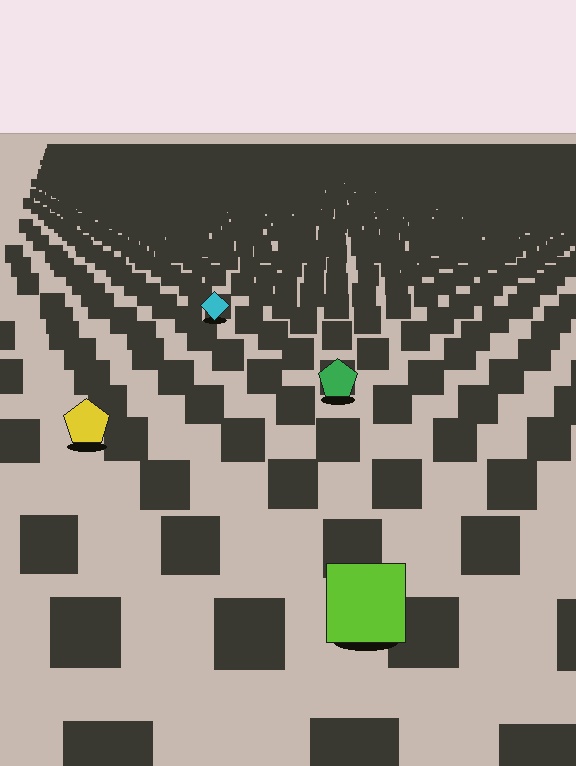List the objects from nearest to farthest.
From nearest to farthest: the lime square, the yellow pentagon, the green pentagon, the cyan diamond.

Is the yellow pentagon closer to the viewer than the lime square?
No. The lime square is closer — you can tell from the texture gradient: the ground texture is coarser near it.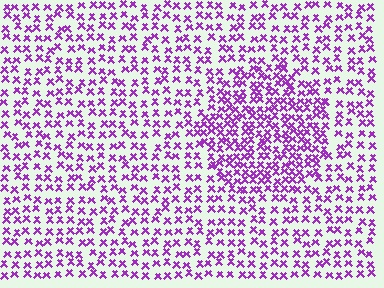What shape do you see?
I see a circle.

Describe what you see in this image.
The image contains small purple elements arranged at two different densities. A circle-shaped region is visible where the elements are more densely packed than the surrounding area.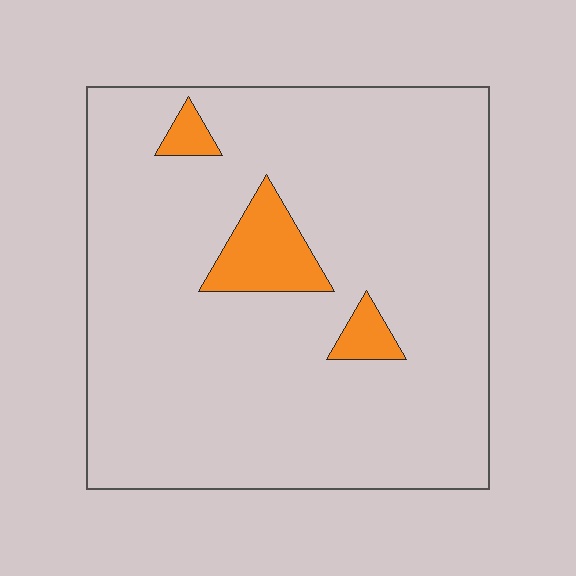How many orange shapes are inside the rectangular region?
3.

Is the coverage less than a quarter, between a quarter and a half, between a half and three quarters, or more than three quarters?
Less than a quarter.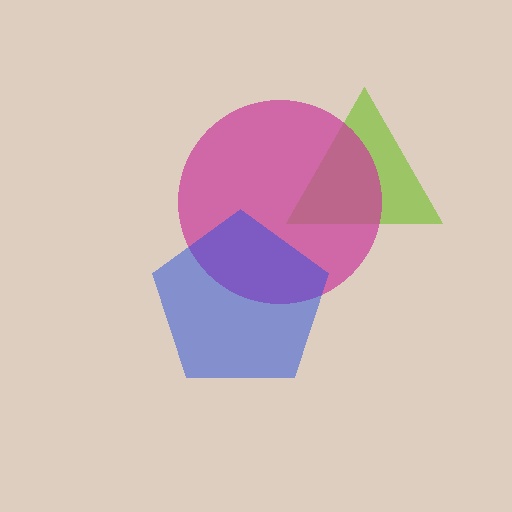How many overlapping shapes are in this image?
There are 3 overlapping shapes in the image.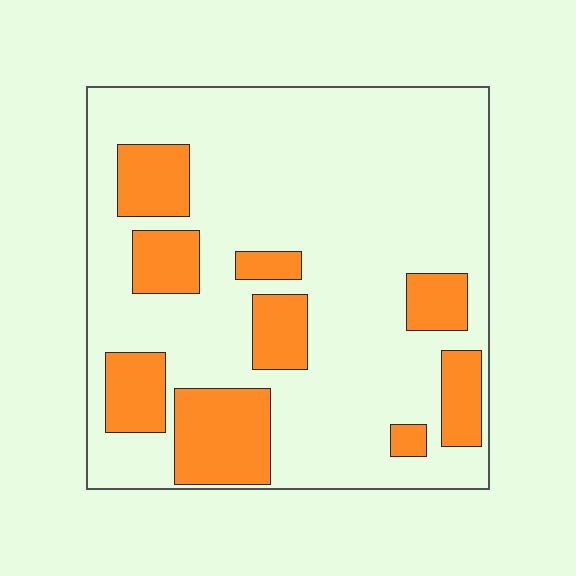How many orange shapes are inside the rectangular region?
9.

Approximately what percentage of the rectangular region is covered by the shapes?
Approximately 25%.